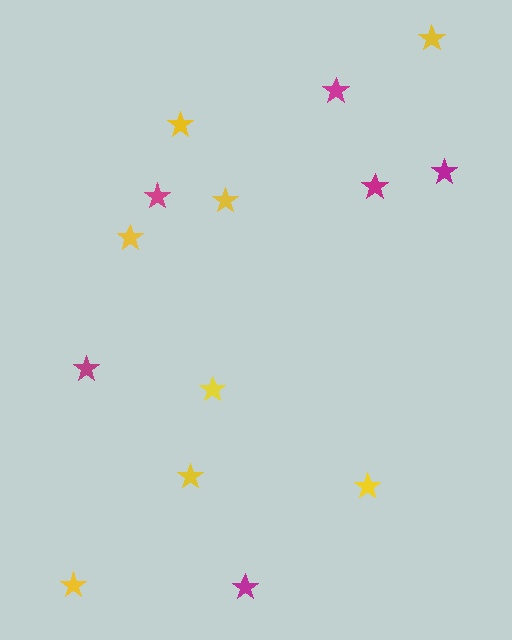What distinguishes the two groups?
There are 2 groups: one group of magenta stars (6) and one group of yellow stars (8).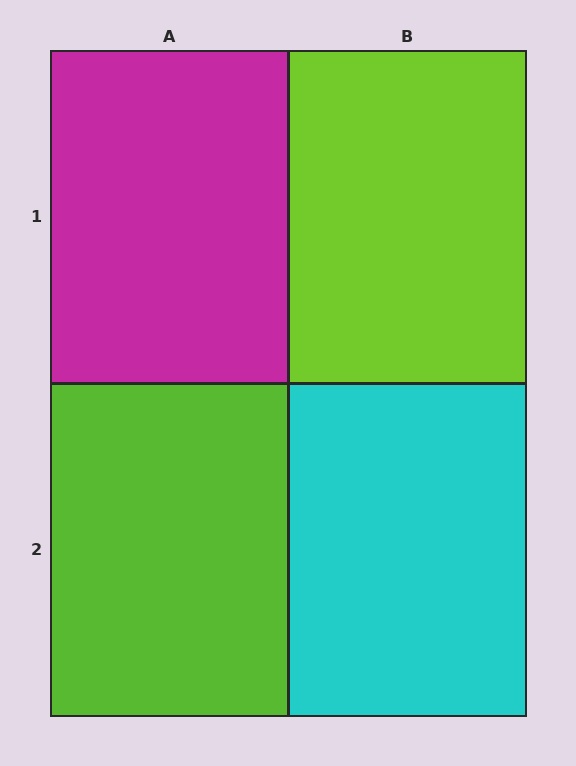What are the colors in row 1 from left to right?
Magenta, lime.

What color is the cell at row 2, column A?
Lime.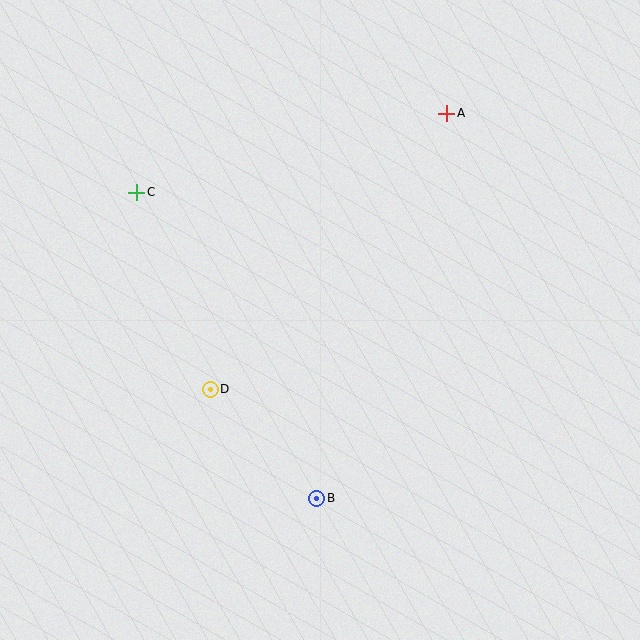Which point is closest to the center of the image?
Point D at (210, 389) is closest to the center.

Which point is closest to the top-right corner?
Point A is closest to the top-right corner.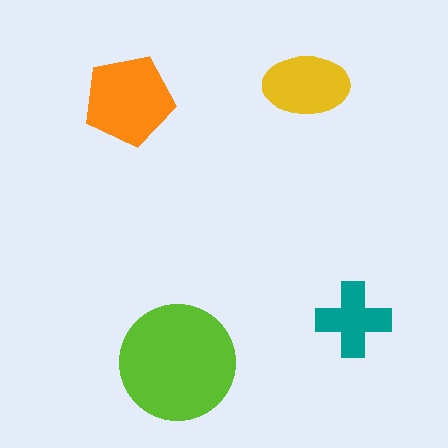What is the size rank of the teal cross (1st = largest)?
4th.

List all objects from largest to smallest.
The lime circle, the orange pentagon, the yellow ellipse, the teal cross.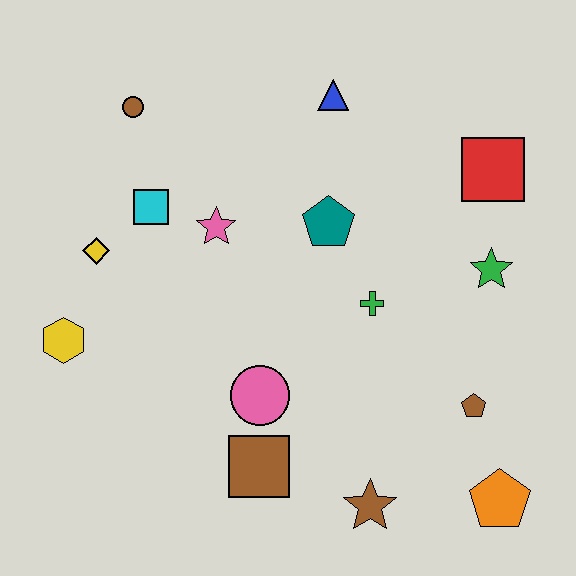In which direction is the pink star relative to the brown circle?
The pink star is below the brown circle.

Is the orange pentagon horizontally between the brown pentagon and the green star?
No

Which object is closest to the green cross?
The teal pentagon is closest to the green cross.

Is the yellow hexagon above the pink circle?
Yes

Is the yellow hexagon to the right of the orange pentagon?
No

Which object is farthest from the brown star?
The brown circle is farthest from the brown star.